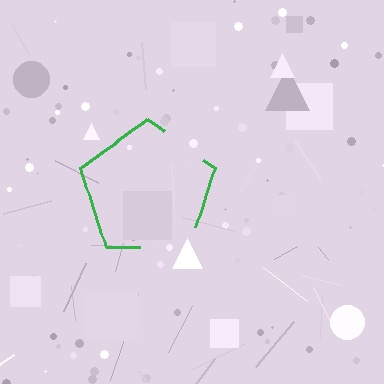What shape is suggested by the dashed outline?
The dashed outline suggests a pentagon.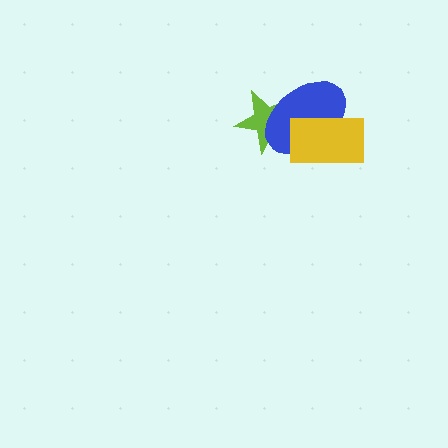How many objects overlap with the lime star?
2 objects overlap with the lime star.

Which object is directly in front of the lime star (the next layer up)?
The blue ellipse is directly in front of the lime star.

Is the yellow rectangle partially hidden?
No, no other shape covers it.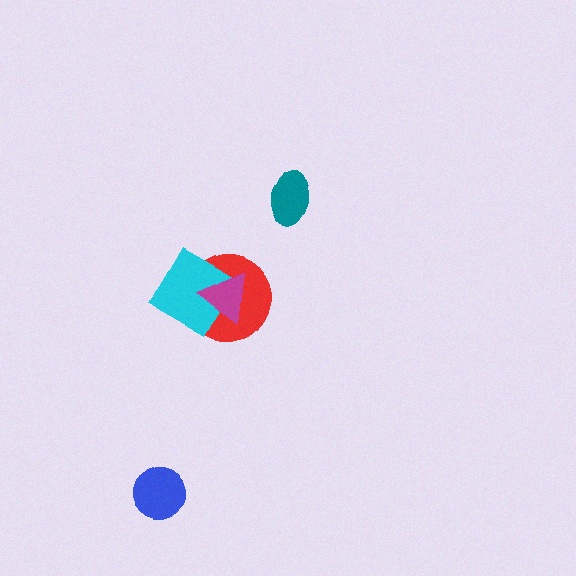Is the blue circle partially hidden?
No, no other shape covers it.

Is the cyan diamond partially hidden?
Yes, it is partially covered by another shape.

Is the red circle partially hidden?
Yes, it is partially covered by another shape.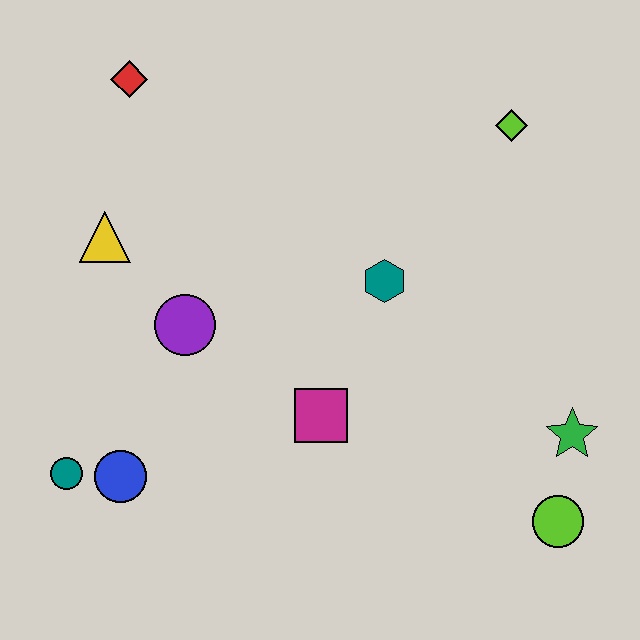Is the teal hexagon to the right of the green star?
No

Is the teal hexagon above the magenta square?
Yes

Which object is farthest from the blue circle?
The lime diamond is farthest from the blue circle.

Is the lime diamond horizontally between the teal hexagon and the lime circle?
Yes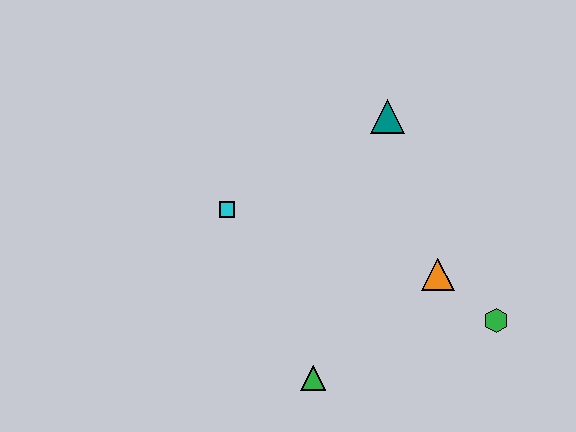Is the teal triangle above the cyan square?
Yes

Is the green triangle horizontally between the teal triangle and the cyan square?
Yes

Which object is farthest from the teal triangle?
The green triangle is farthest from the teal triangle.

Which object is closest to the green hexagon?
The orange triangle is closest to the green hexagon.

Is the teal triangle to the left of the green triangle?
No